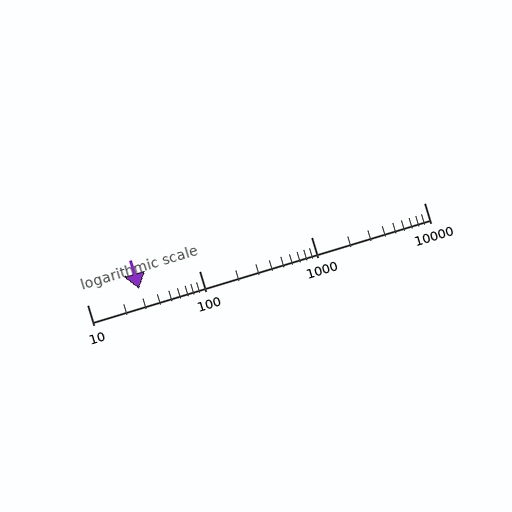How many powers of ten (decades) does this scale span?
The scale spans 3 decades, from 10 to 10000.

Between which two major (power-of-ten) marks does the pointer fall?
The pointer is between 10 and 100.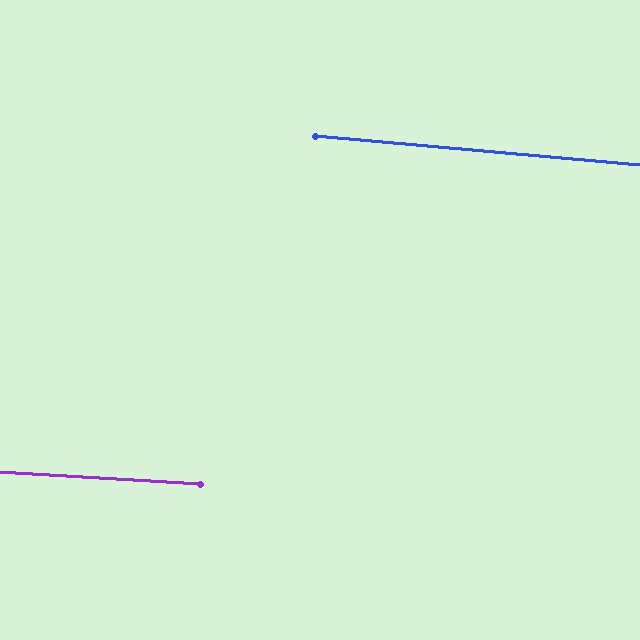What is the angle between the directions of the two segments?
Approximately 2 degrees.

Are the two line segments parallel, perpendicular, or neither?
Parallel — their directions differ by only 1.6°.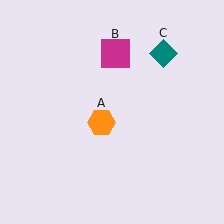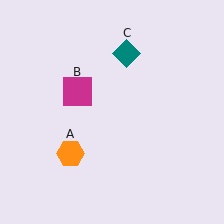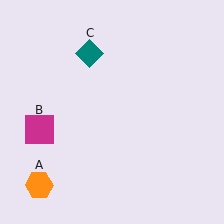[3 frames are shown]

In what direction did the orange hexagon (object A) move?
The orange hexagon (object A) moved down and to the left.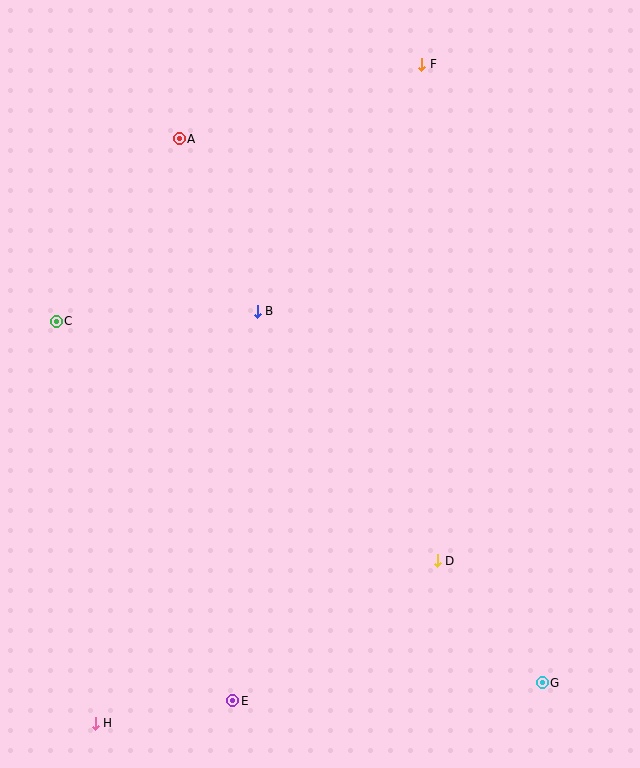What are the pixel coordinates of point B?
Point B is at (257, 311).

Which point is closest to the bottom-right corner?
Point G is closest to the bottom-right corner.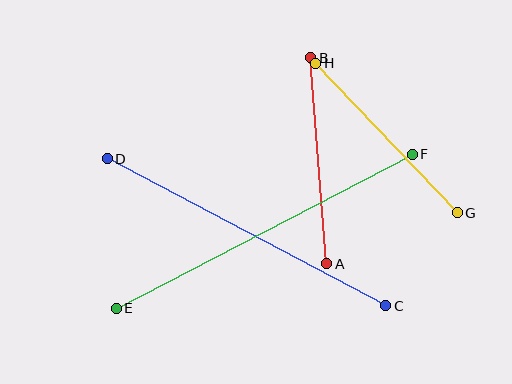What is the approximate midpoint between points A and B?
The midpoint is at approximately (319, 161) pixels.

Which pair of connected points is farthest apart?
Points E and F are farthest apart.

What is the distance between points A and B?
The distance is approximately 207 pixels.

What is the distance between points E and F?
The distance is approximately 334 pixels.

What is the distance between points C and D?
The distance is approximately 315 pixels.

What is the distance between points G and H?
The distance is approximately 206 pixels.